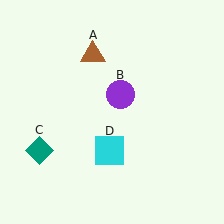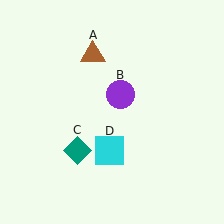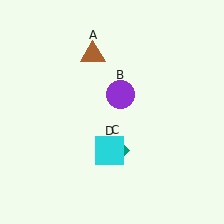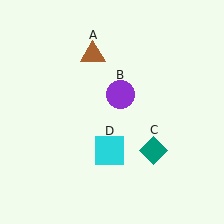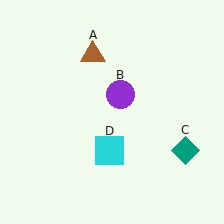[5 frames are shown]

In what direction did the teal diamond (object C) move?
The teal diamond (object C) moved right.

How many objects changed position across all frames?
1 object changed position: teal diamond (object C).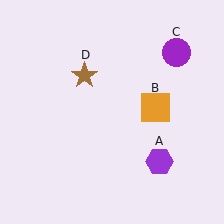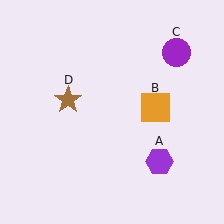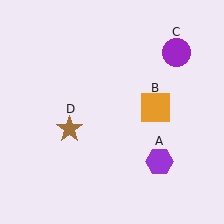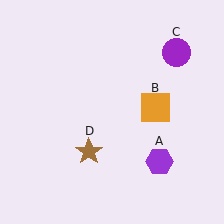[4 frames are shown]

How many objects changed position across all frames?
1 object changed position: brown star (object D).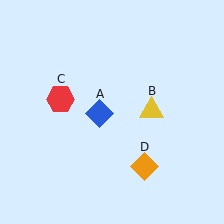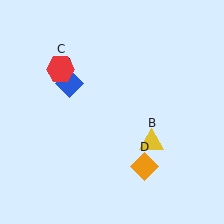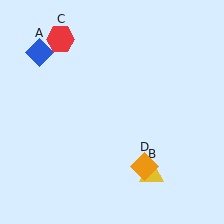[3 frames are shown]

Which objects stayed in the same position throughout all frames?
Orange diamond (object D) remained stationary.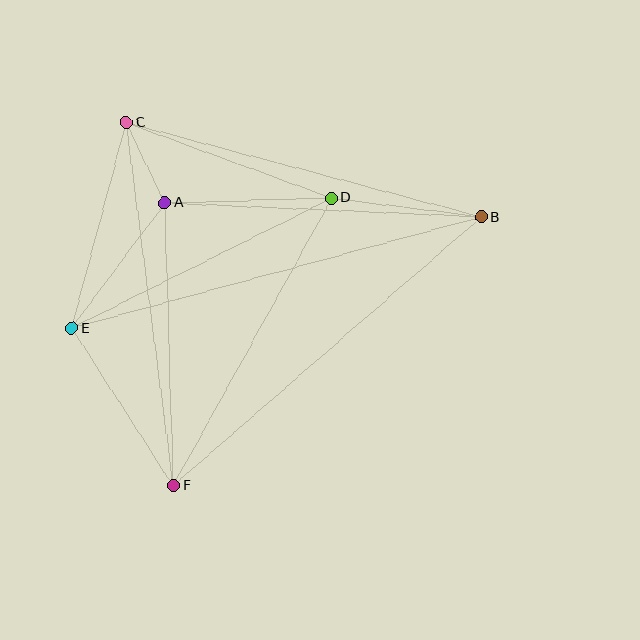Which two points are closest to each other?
Points A and C are closest to each other.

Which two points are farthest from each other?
Points B and E are farthest from each other.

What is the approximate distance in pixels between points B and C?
The distance between B and C is approximately 367 pixels.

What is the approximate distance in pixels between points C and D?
The distance between C and D is approximately 218 pixels.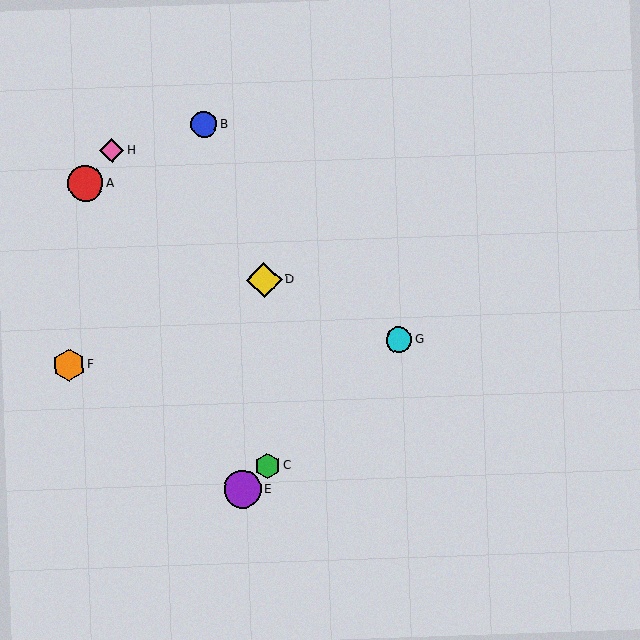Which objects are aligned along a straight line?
Objects C, E, G are aligned along a straight line.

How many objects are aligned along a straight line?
3 objects (C, E, G) are aligned along a straight line.